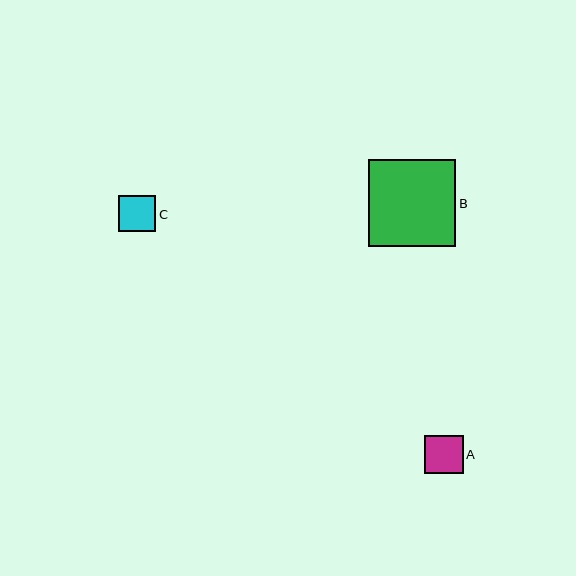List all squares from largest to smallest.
From largest to smallest: B, A, C.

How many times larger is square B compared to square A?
Square B is approximately 2.3 times the size of square A.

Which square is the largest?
Square B is the largest with a size of approximately 87 pixels.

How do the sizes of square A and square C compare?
Square A and square C are approximately the same size.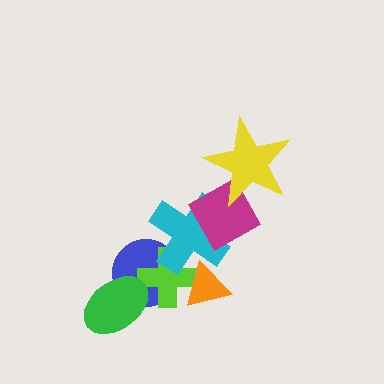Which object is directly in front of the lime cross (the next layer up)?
The cyan cross is directly in front of the lime cross.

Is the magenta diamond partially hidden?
Yes, it is partially covered by another shape.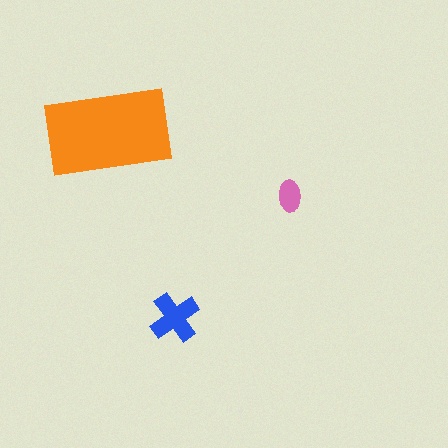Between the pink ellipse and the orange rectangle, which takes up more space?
The orange rectangle.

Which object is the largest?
The orange rectangle.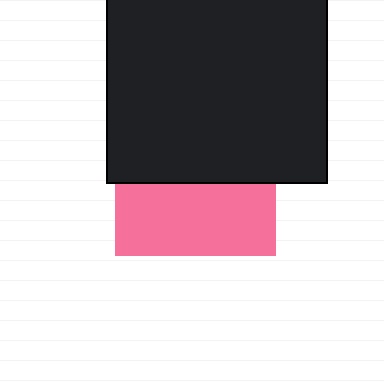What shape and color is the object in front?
The object in front is a black rectangle.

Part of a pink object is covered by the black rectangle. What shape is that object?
It is a square.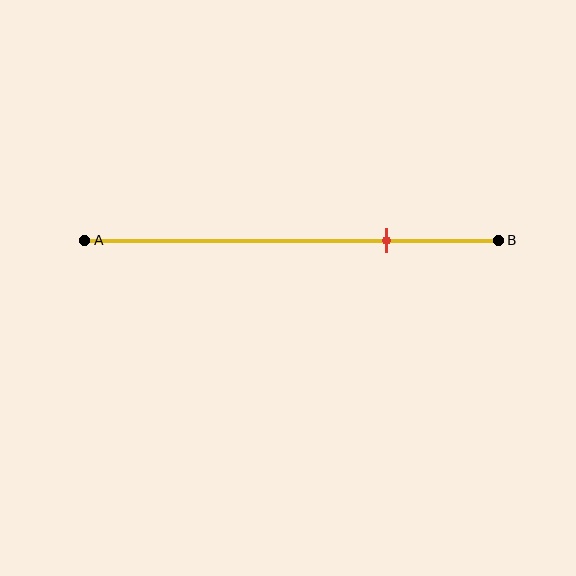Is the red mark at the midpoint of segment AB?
No, the mark is at about 75% from A, not at the 50% midpoint.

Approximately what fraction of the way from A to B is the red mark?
The red mark is approximately 75% of the way from A to B.